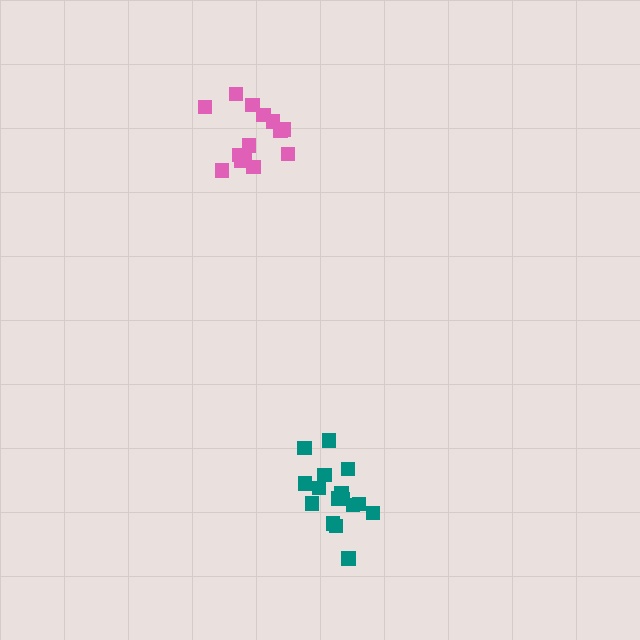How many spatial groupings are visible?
There are 2 spatial groupings.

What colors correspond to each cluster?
The clusters are colored: pink, teal.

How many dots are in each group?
Group 1: 14 dots, Group 2: 16 dots (30 total).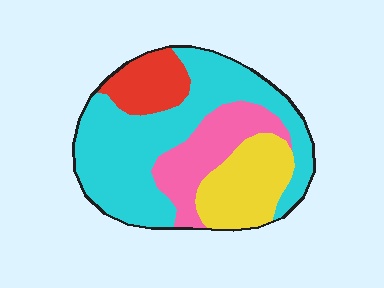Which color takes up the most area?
Cyan, at roughly 50%.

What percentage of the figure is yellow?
Yellow covers around 20% of the figure.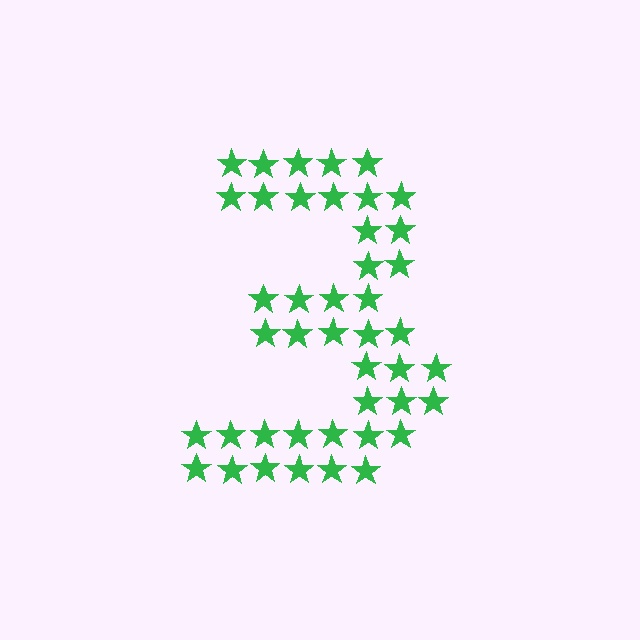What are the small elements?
The small elements are stars.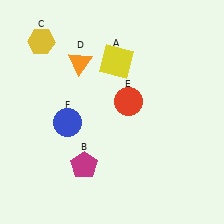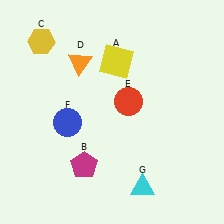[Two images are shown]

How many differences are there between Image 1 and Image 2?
There is 1 difference between the two images.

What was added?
A cyan triangle (G) was added in Image 2.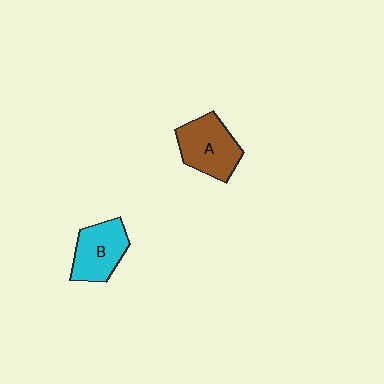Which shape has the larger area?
Shape A (brown).